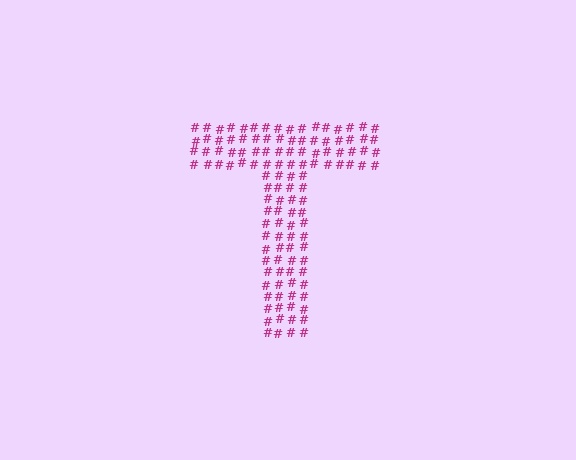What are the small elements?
The small elements are hash symbols.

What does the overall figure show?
The overall figure shows the letter T.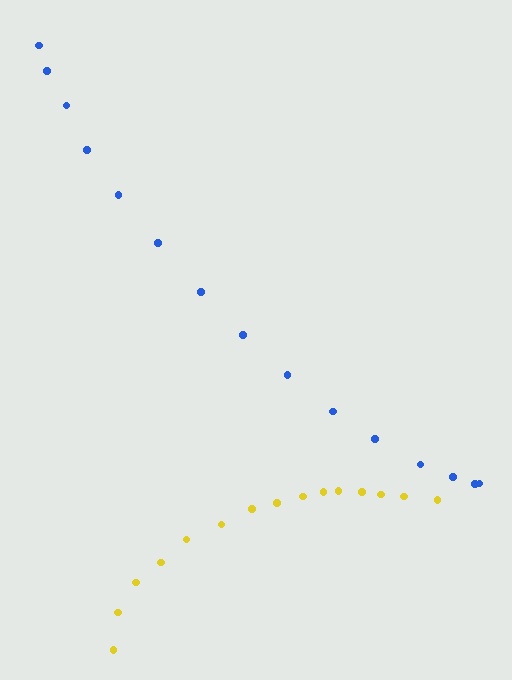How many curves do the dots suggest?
There are 2 distinct paths.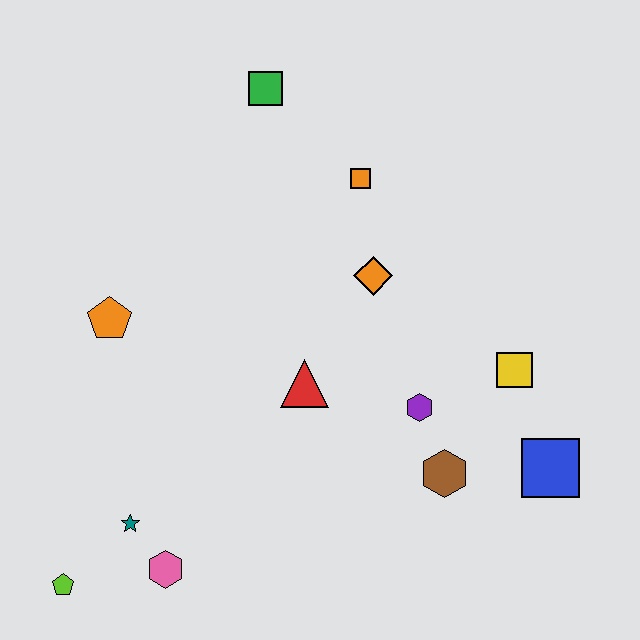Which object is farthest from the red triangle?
The lime pentagon is farthest from the red triangle.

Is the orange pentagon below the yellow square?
No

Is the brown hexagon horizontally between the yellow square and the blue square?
No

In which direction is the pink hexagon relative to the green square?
The pink hexagon is below the green square.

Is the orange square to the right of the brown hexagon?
No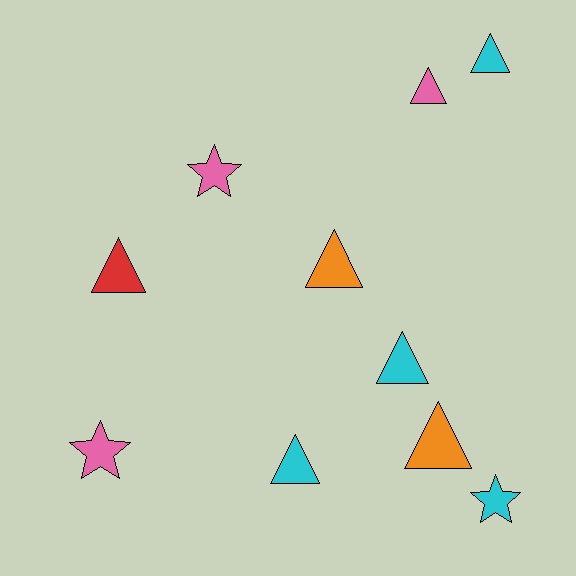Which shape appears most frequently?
Triangle, with 7 objects.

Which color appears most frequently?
Cyan, with 4 objects.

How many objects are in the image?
There are 10 objects.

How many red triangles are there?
There is 1 red triangle.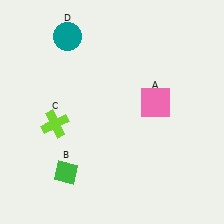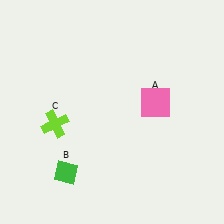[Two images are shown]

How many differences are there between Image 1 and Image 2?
There is 1 difference between the two images.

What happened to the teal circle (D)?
The teal circle (D) was removed in Image 2. It was in the top-left area of Image 1.